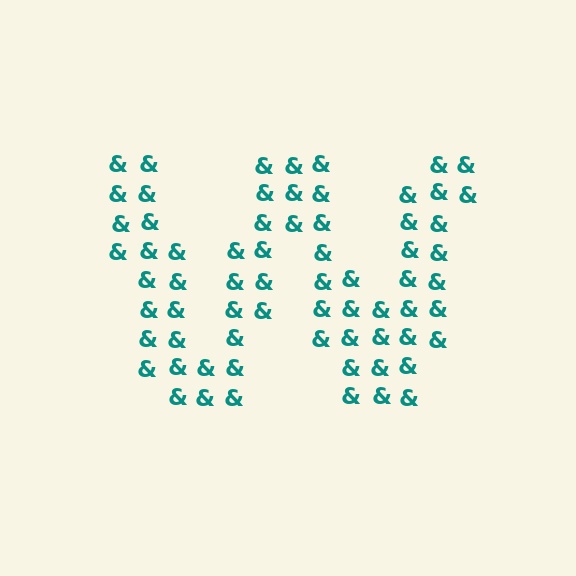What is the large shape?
The large shape is the letter W.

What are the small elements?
The small elements are ampersands.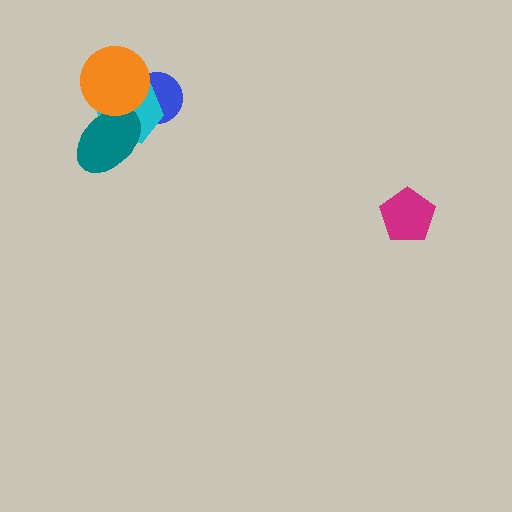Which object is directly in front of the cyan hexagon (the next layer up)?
The teal ellipse is directly in front of the cyan hexagon.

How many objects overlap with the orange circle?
3 objects overlap with the orange circle.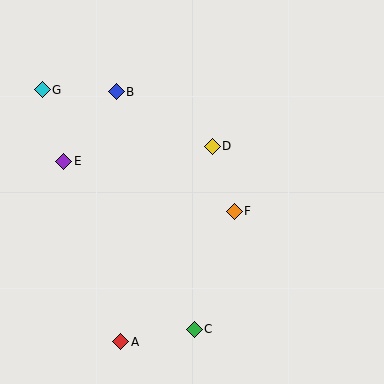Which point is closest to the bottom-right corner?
Point C is closest to the bottom-right corner.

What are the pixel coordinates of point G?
Point G is at (42, 90).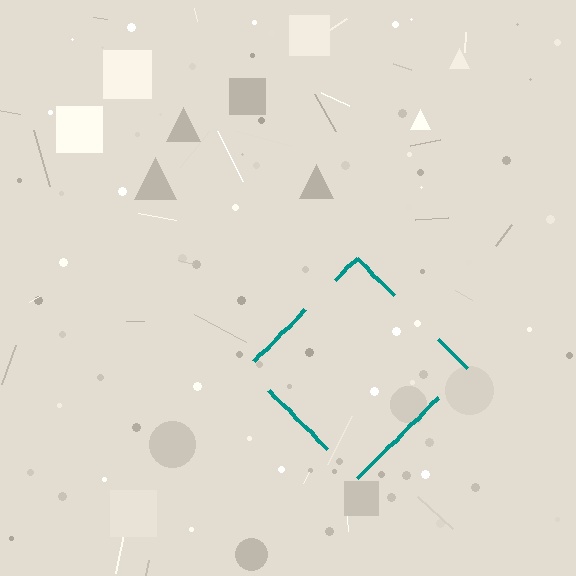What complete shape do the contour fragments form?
The contour fragments form a diamond.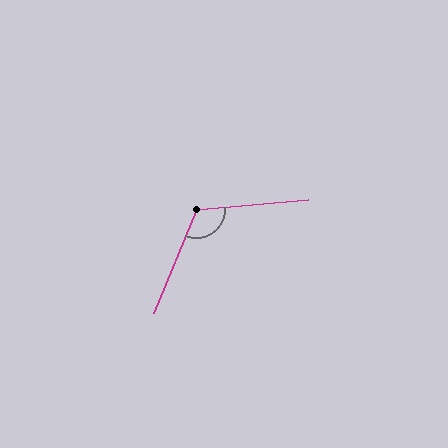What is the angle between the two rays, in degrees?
Approximately 118 degrees.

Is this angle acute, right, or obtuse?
It is obtuse.